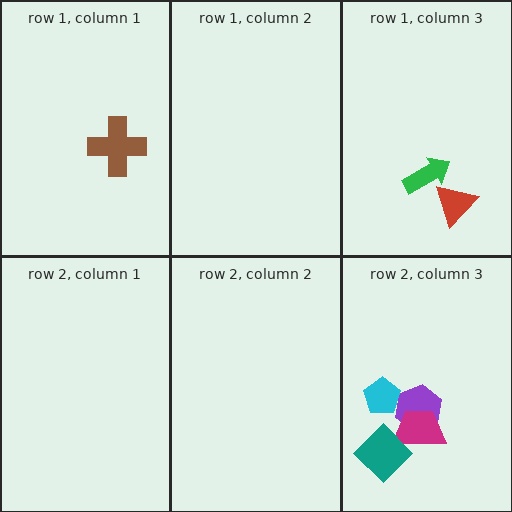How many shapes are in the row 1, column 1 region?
1.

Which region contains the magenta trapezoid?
The row 2, column 3 region.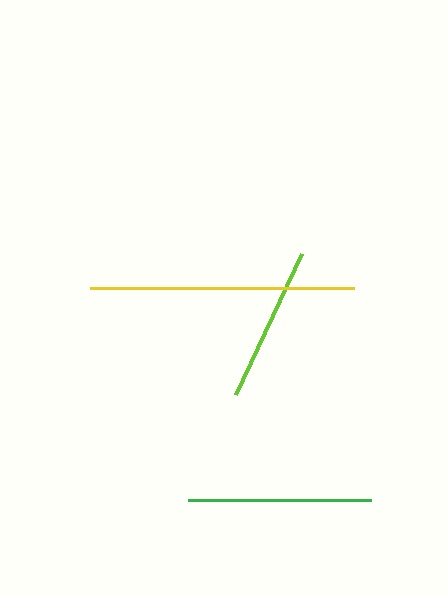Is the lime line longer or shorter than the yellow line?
The yellow line is longer than the lime line.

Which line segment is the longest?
The yellow line is the longest at approximately 264 pixels.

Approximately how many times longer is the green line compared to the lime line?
The green line is approximately 1.2 times the length of the lime line.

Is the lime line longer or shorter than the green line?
The green line is longer than the lime line.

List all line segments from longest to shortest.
From longest to shortest: yellow, green, lime.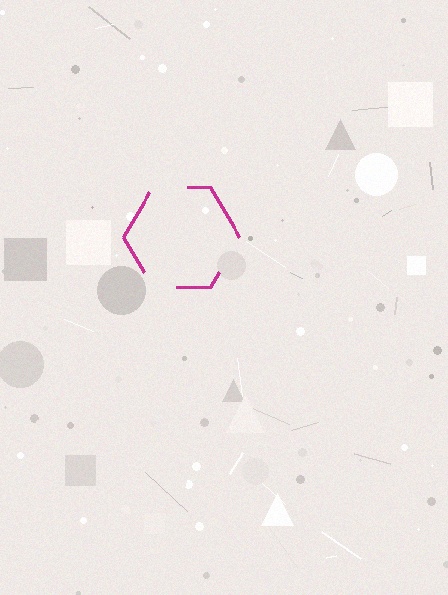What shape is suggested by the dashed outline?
The dashed outline suggests a hexagon.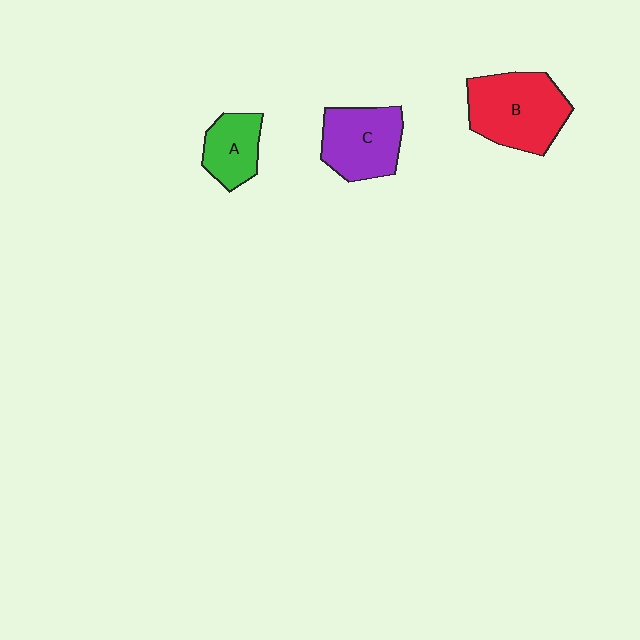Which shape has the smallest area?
Shape A (green).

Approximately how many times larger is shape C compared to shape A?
Approximately 1.5 times.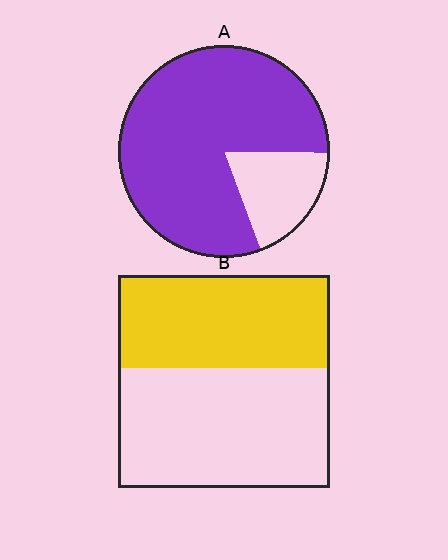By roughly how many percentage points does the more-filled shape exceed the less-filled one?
By roughly 35 percentage points (A over B).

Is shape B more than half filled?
No.